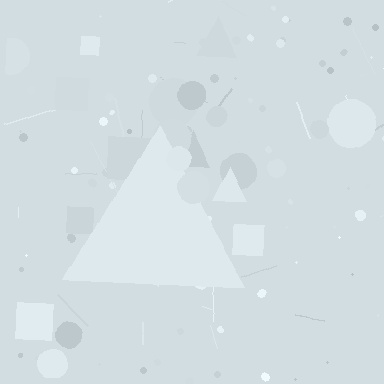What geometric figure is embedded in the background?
A triangle is embedded in the background.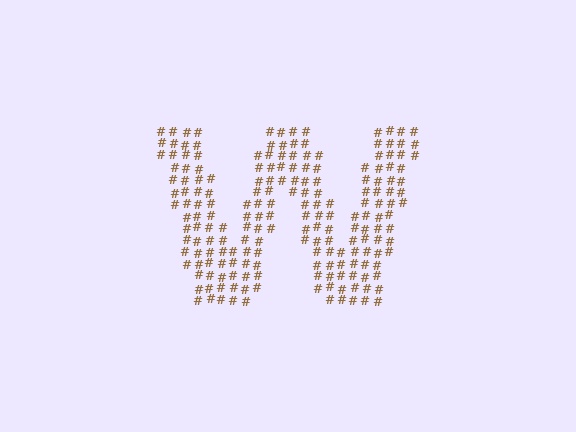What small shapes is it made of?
It is made of small hash symbols.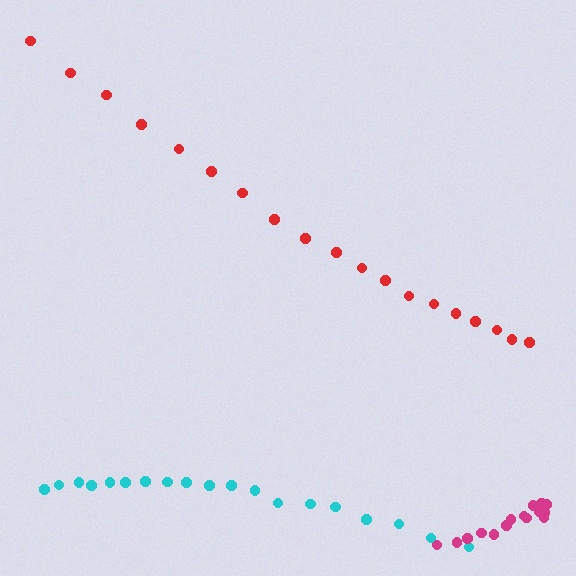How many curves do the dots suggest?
There are 3 distinct paths.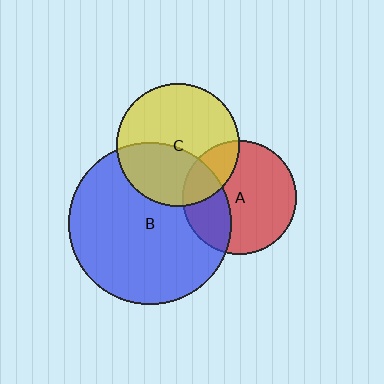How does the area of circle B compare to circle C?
Approximately 1.7 times.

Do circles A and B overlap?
Yes.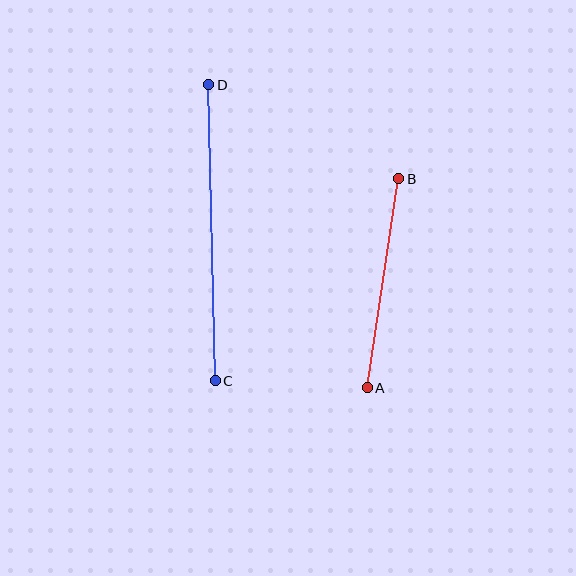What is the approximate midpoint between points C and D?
The midpoint is at approximately (212, 233) pixels.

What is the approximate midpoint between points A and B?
The midpoint is at approximately (383, 283) pixels.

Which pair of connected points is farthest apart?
Points C and D are farthest apart.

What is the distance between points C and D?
The distance is approximately 296 pixels.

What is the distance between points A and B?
The distance is approximately 211 pixels.